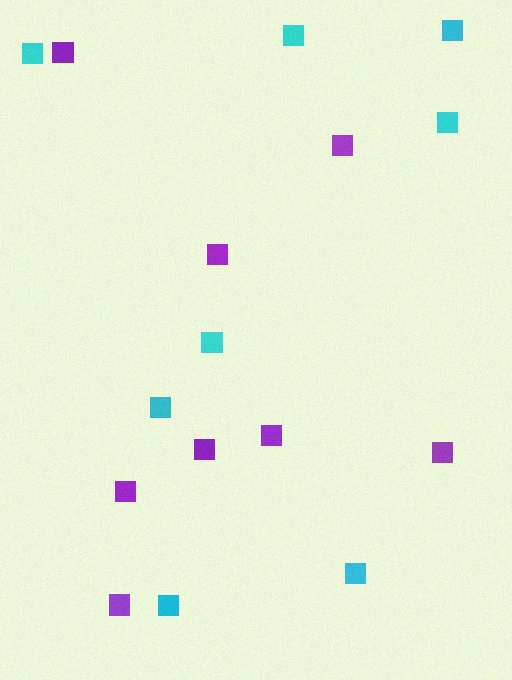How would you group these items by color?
There are 2 groups: one group of purple squares (8) and one group of cyan squares (8).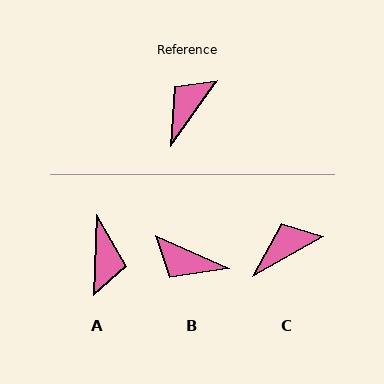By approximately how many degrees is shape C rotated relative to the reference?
Approximately 24 degrees clockwise.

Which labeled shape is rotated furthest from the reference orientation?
A, about 145 degrees away.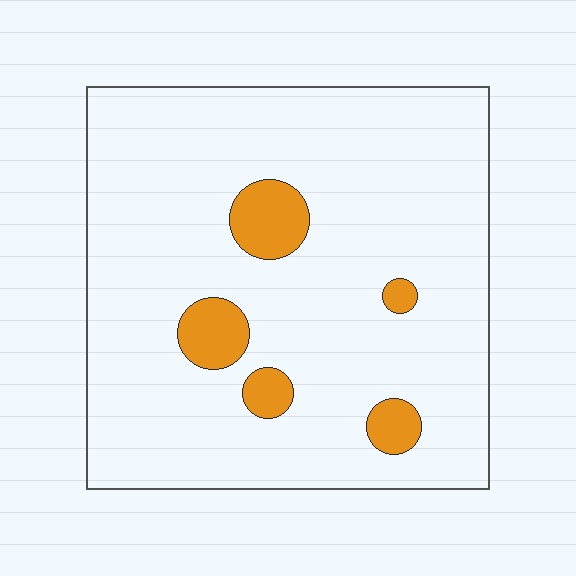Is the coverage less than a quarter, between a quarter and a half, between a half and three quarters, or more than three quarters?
Less than a quarter.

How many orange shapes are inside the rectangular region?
5.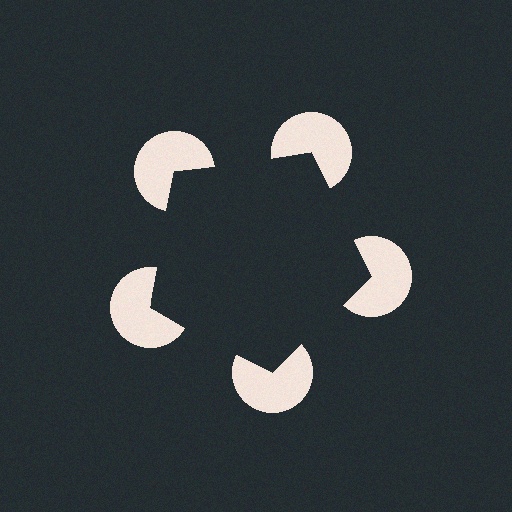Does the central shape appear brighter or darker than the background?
It typically appears slightly darker than the background, even though no actual brightness change is drawn.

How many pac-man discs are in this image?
There are 5 — one at each vertex of the illusory pentagon.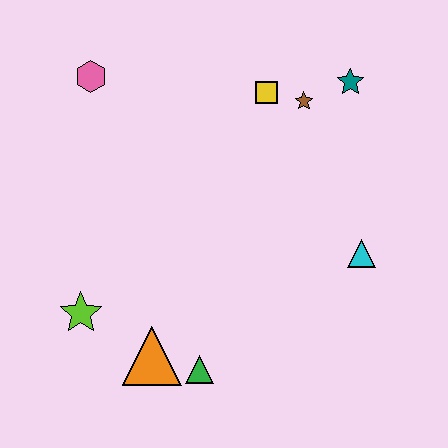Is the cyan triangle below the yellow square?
Yes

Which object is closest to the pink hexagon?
The yellow square is closest to the pink hexagon.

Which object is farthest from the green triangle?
The teal star is farthest from the green triangle.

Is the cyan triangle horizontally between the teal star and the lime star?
No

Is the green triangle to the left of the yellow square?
Yes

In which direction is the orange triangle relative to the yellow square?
The orange triangle is below the yellow square.